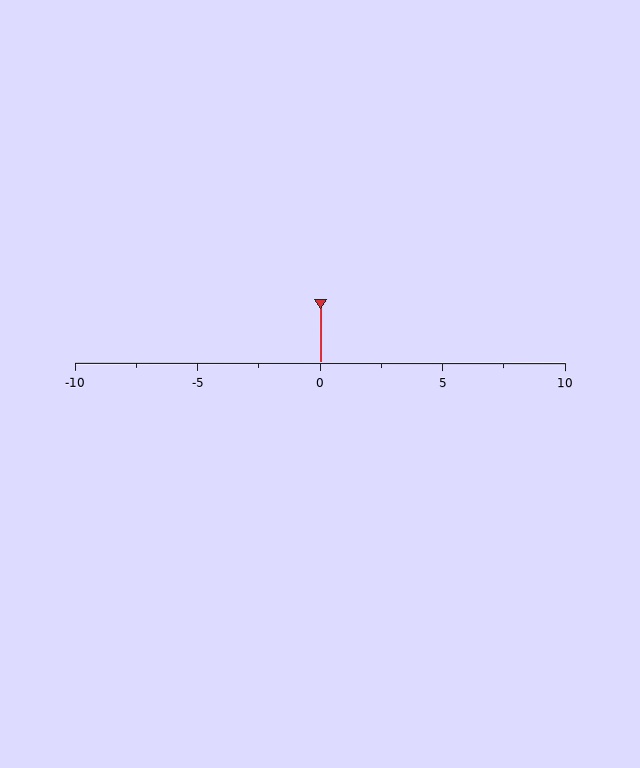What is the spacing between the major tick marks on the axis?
The major ticks are spaced 5 apart.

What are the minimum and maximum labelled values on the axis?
The axis runs from -10 to 10.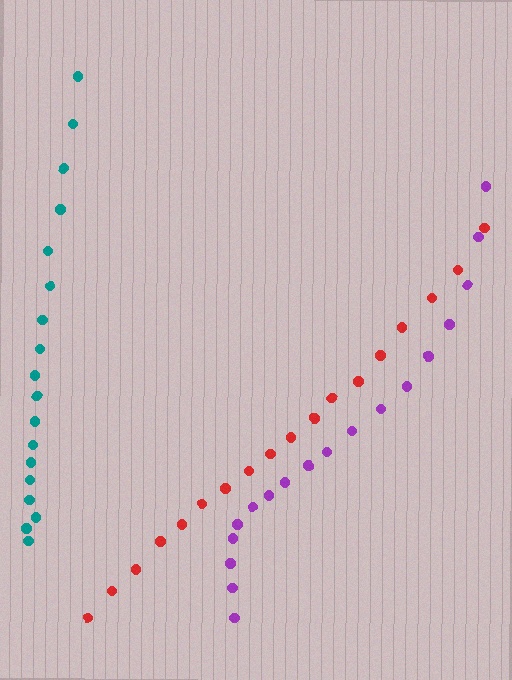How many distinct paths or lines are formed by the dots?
There are 3 distinct paths.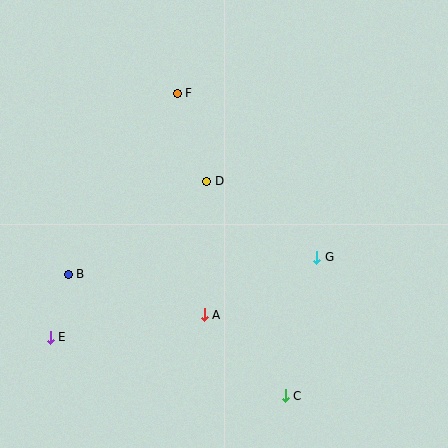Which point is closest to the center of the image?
Point D at (207, 181) is closest to the center.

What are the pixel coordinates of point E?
Point E is at (50, 337).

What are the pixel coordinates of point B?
Point B is at (68, 274).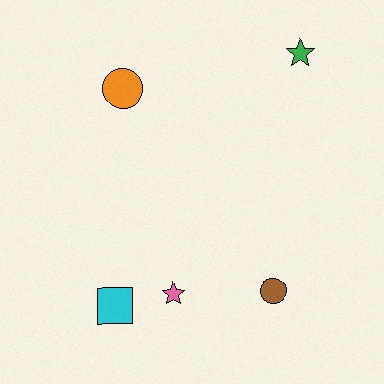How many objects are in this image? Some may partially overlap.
There are 5 objects.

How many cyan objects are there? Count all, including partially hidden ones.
There is 1 cyan object.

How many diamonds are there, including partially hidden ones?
There are no diamonds.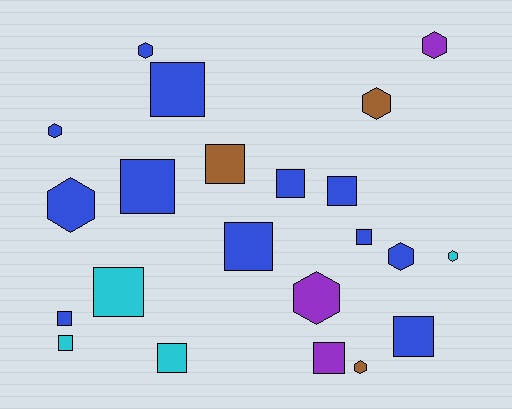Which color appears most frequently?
Blue, with 12 objects.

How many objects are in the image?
There are 22 objects.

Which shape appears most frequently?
Square, with 13 objects.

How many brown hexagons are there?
There are 2 brown hexagons.